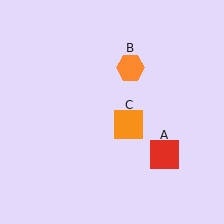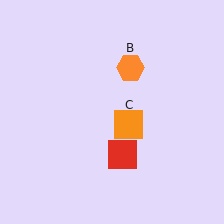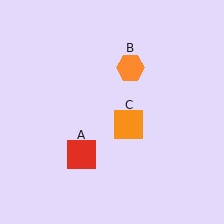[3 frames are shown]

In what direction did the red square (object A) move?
The red square (object A) moved left.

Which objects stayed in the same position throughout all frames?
Orange hexagon (object B) and orange square (object C) remained stationary.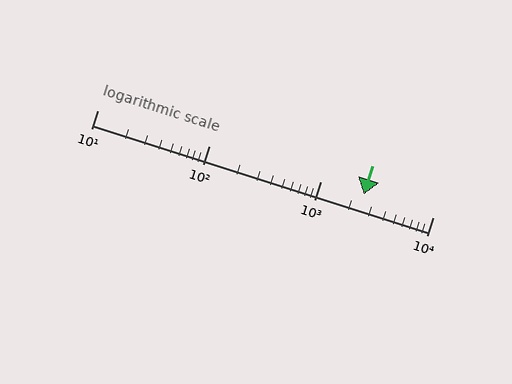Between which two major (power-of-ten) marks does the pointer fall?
The pointer is between 1000 and 10000.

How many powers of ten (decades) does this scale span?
The scale spans 3 decades, from 10 to 10000.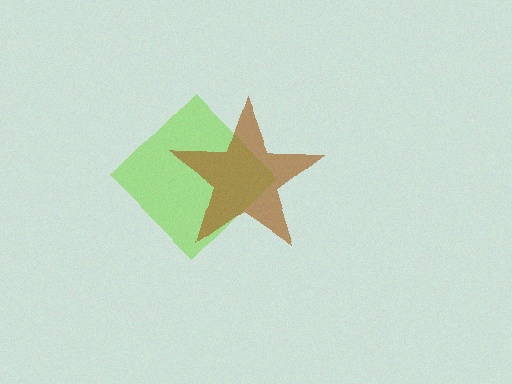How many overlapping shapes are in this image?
There are 2 overlapping shapes in the image.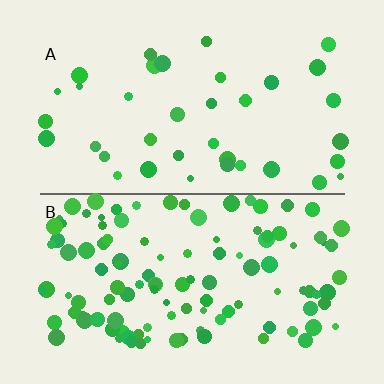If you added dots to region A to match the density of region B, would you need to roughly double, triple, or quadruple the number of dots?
Approximately triple.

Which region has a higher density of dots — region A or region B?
B (the bottom).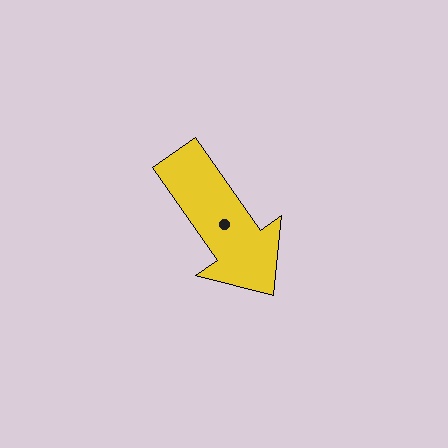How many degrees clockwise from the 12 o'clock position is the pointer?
Approximately 145 degrees.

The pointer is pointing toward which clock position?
Roughly 5 o'clock.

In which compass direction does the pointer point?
Southeast.